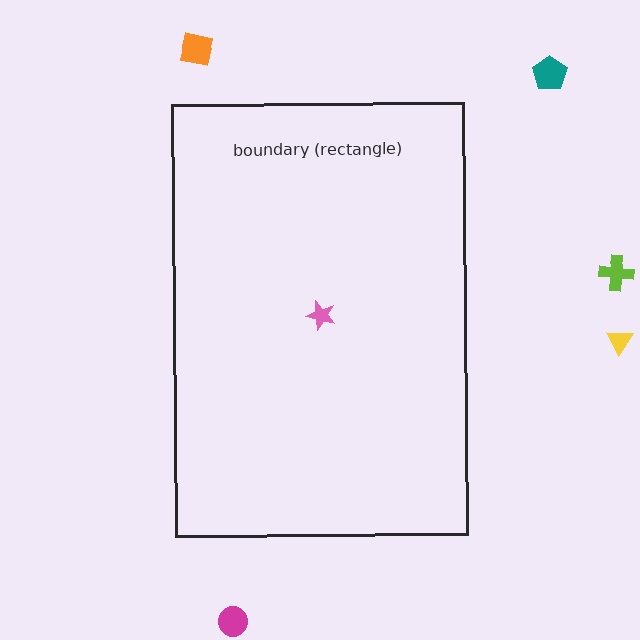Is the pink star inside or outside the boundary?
Inside.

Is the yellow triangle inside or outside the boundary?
Outside.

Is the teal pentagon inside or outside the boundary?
Outside.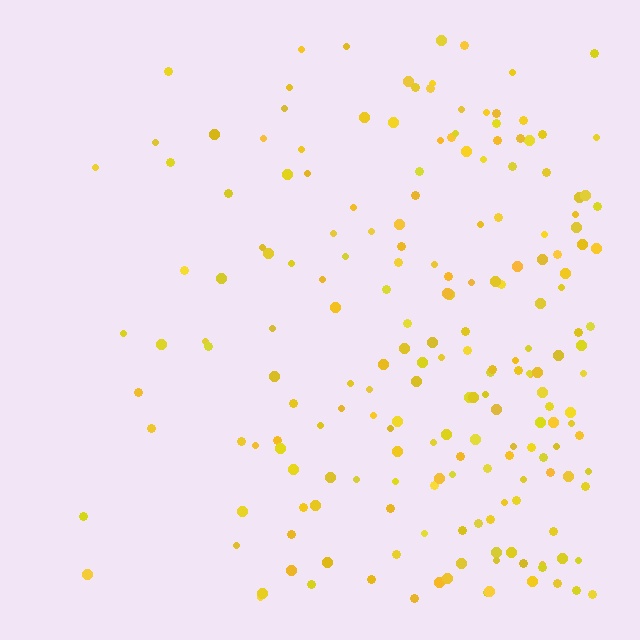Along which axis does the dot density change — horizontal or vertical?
Horizontal.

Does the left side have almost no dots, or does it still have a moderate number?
Still a moderate number, just noticeably fewer than the right.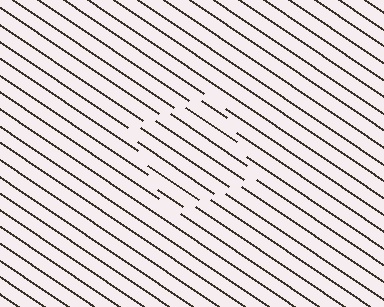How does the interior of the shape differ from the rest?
The interior of the shape contains the same grating, shifted by half a period — the contour is defined by the phase discontinuity where line-ends from the inner and outer gratings abut.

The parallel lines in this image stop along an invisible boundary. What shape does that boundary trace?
An illusory square. The interior of the shape contains the same grating, shifted by half a period — the contour is defined by the phase discontinuity where line-ends from the inner and outer gratings abut.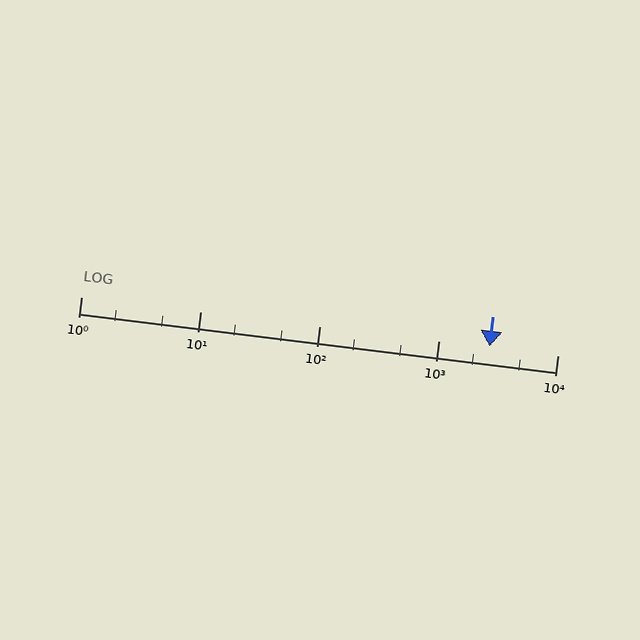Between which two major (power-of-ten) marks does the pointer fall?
The pointer is between 1000 and 10000.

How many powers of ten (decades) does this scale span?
The scale spans 4 decades, from 1 to 10000.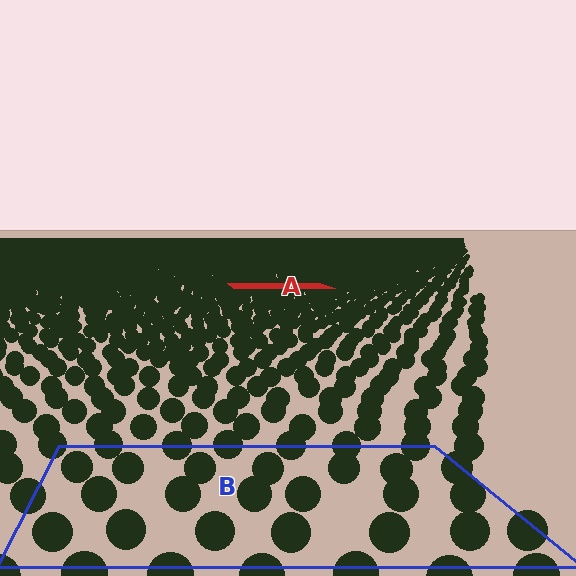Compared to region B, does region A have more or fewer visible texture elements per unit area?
Region A has more texture elements per unit area — they are packed more densely because it is farther away.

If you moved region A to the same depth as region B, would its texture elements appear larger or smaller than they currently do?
They would appear larger. At a closer depth, the same texture elements are projected at a bigger on-screen size.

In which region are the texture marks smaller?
The texture marks are smaller in region A, because it is farther away.